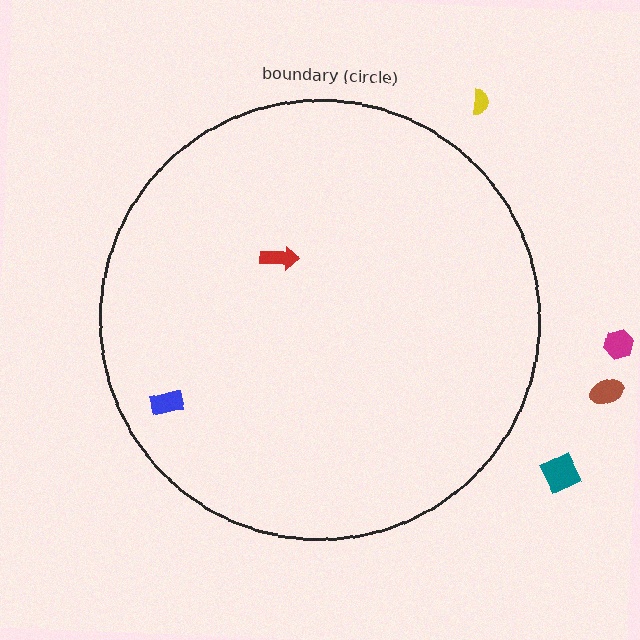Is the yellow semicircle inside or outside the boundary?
Outside.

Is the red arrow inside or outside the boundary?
Inside.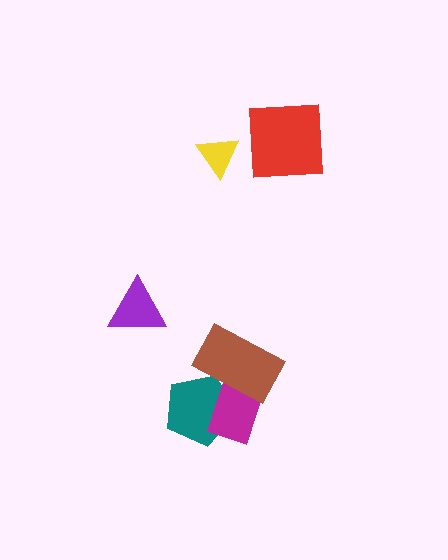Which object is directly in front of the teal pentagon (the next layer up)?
The magenta rectangle is directly in front of the teal pentagon.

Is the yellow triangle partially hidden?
No, no other shape covers it.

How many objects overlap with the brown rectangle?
2 objects overlap with the brown rectangle.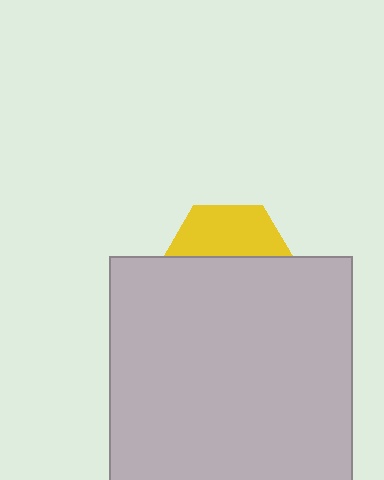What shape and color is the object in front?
The object in front is a light gray rectangle.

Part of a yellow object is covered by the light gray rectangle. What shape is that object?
It is a hexagon.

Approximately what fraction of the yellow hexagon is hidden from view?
Roughly 60% of the yellow hexagon is hidden behind the light gray rectangle.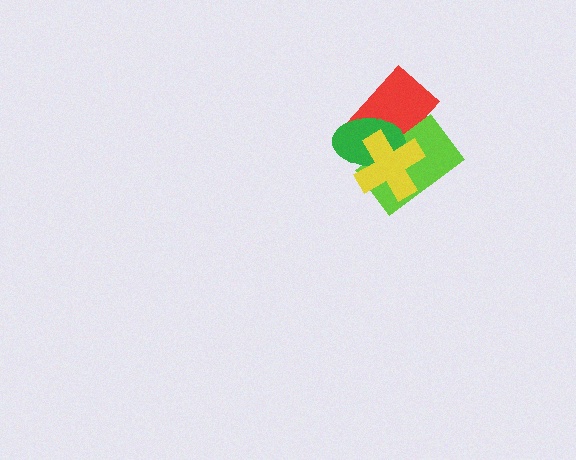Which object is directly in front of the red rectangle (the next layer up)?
The lime rectangle is directly in front of the red rectangle.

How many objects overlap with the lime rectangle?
3 objects overlap with the lime rectangle.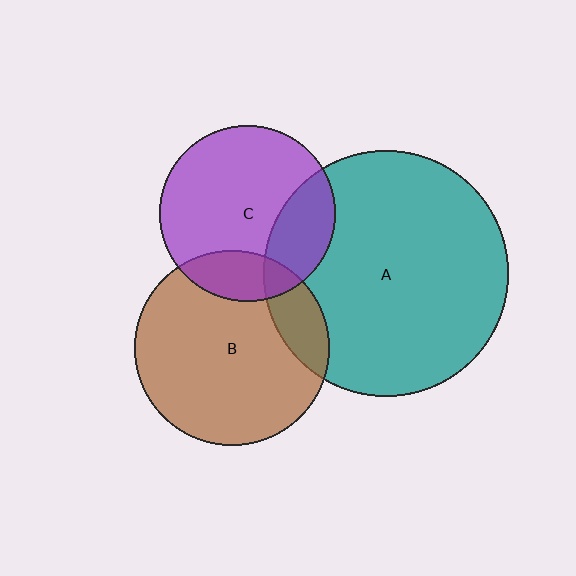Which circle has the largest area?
Circle A (teal).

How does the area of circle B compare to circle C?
Approximately 1.2 times.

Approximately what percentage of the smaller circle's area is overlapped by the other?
Approximately 25%.